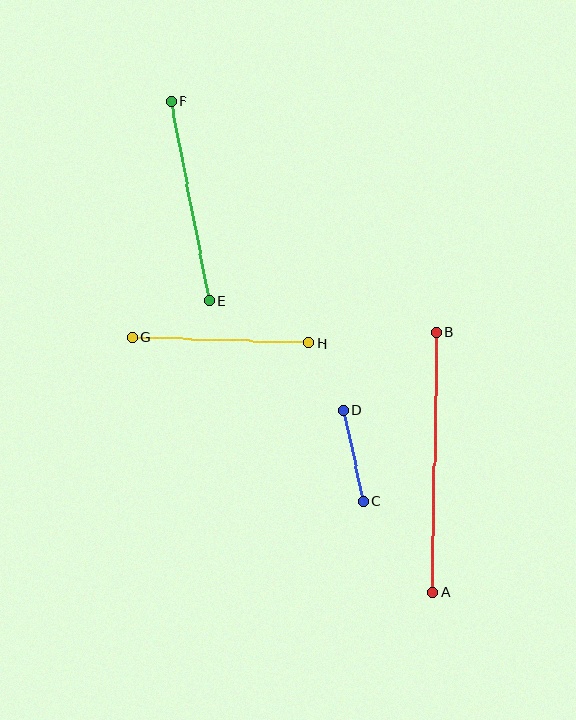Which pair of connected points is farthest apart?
Points A and B are farthest apart.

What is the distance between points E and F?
The distance is approximately 203 pixels.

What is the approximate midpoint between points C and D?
The midpoint is at approximately (353, 456) pixels.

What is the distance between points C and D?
The distance is approximately 93 pixels.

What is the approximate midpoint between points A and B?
The midpoint is at approximately (435, 462) pixels.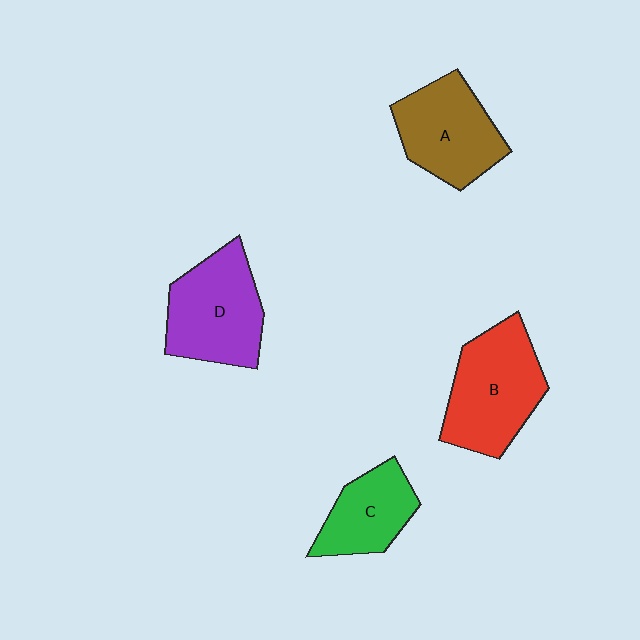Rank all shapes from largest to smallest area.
From largest to smallest: B (red), D (purple), A (brown), C (green).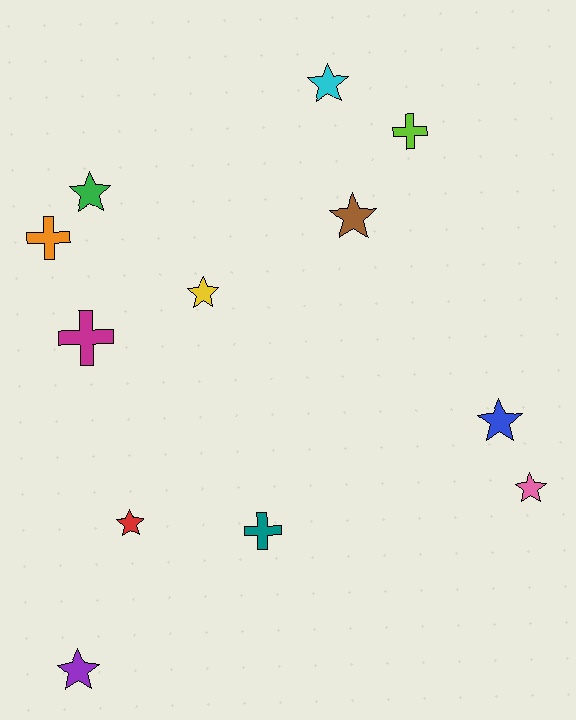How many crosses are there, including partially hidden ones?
There are 4 crosses.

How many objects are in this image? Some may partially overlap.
There are 12 objects.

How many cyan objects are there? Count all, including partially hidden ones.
There is 1 cyan object.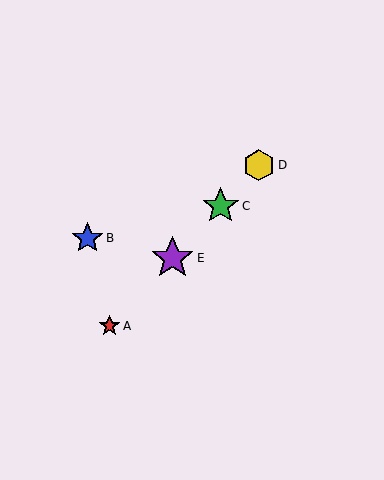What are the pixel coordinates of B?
Object B is at (88, 238).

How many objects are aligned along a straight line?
4 objects (A, C, D, E) are aligned along a straight line.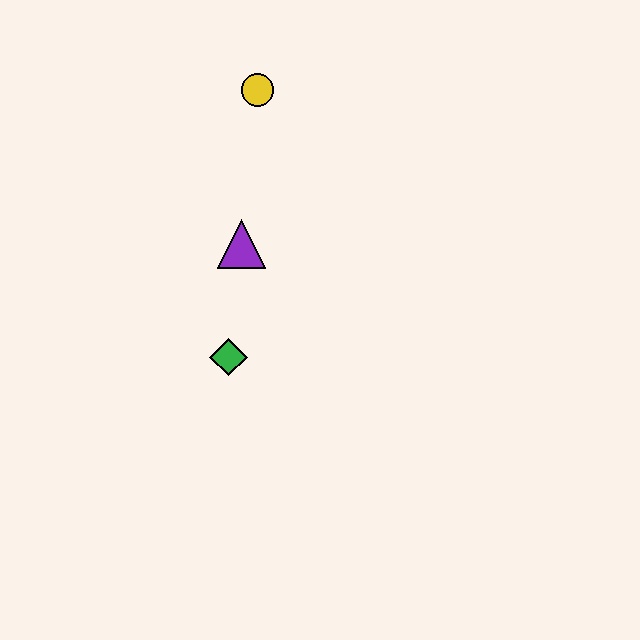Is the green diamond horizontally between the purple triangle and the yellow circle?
No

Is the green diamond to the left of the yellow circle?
Yes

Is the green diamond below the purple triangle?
Yes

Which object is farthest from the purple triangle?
The yellow circle is farthest from the purple triangle.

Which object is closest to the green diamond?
The purple triangle is closest to the green diamond.